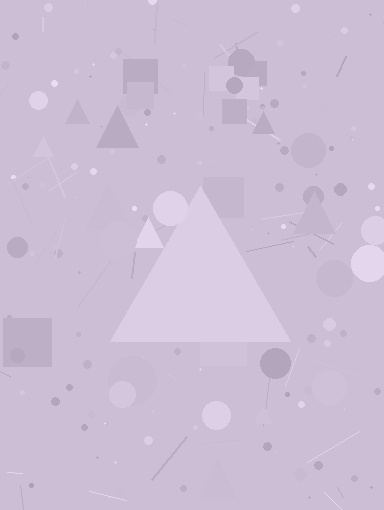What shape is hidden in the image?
A triangle is hidden in the image.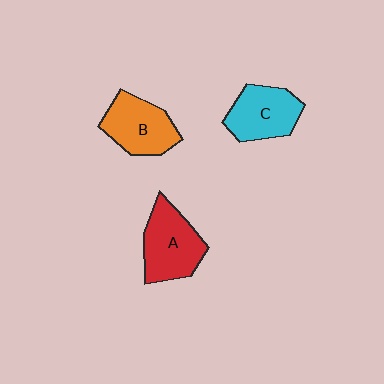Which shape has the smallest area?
Shape C (cyan).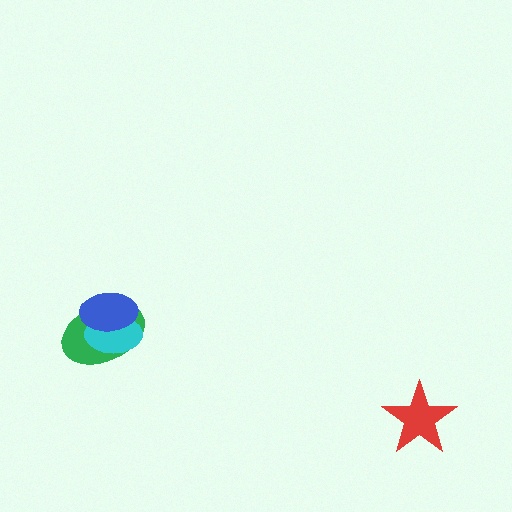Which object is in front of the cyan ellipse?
The blue ellipse is in front of the cyan ellipse.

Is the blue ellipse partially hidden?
No, no other shape covers it.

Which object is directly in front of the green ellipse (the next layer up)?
The cyan ellipse is directly in front of the green ellipse.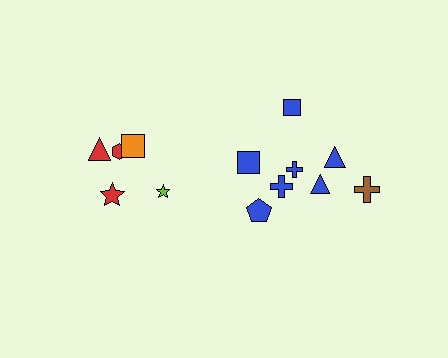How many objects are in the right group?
There are 8 objects.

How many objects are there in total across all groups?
There are 13 objects.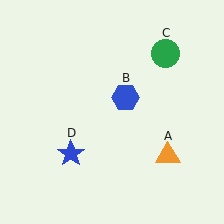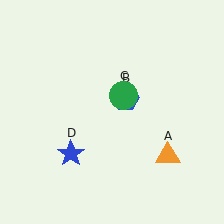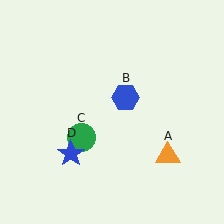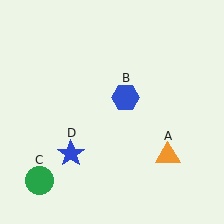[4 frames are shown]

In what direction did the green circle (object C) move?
The green circle (object C) moved down and to the left.